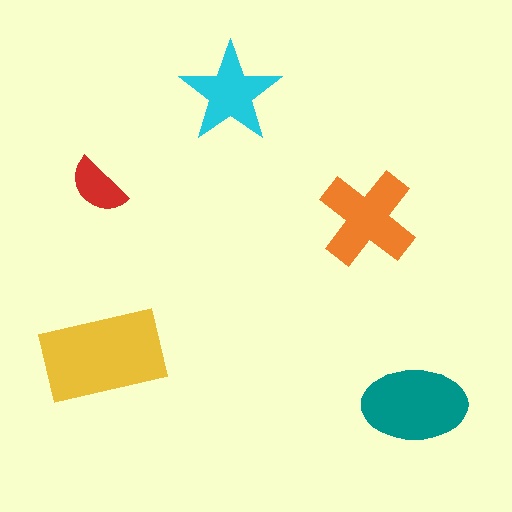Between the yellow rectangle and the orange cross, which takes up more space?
The yellow rectangle.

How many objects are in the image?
There are 5 objects in the image.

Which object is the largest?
The yellow rectangle.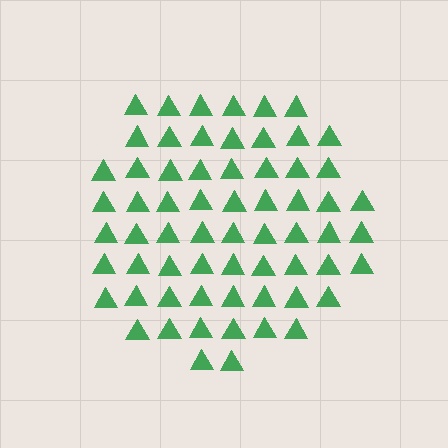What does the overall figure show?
The overall figure shows a circle.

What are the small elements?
The small elements are triangles.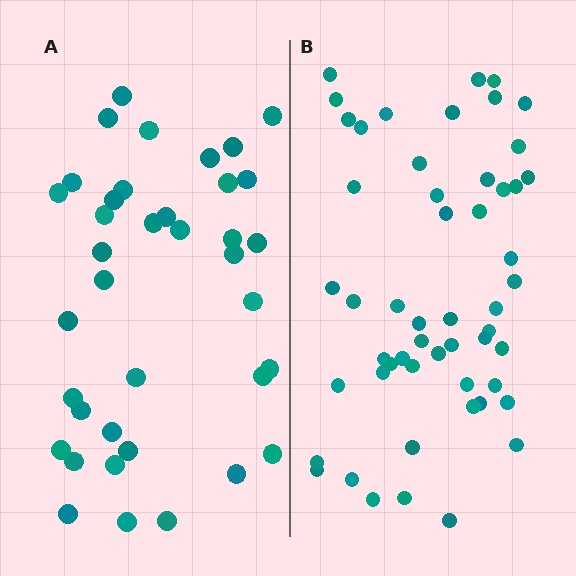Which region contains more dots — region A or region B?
Region B (the right region) has more dots.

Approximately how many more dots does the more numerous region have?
Region B has approximately 15 more dots than region A.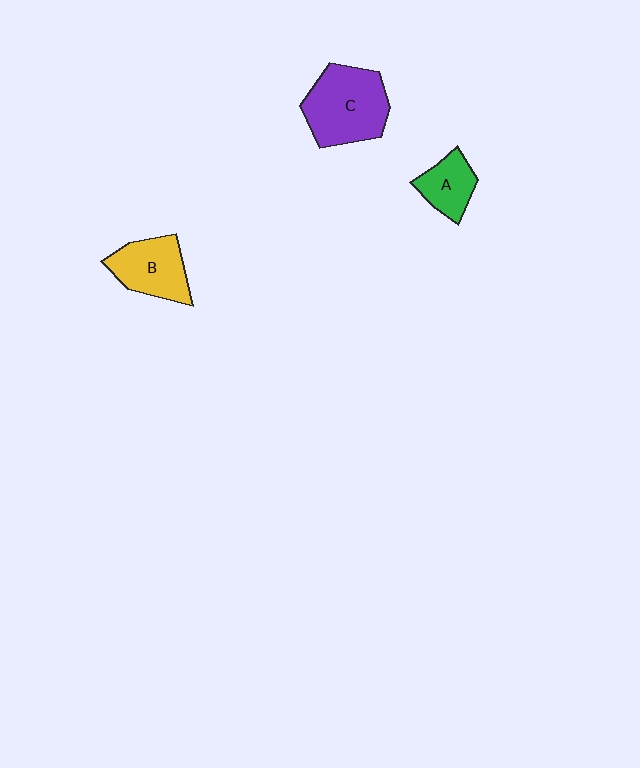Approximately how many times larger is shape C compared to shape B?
Approximately 1.4 times.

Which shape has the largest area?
Shape C (purple).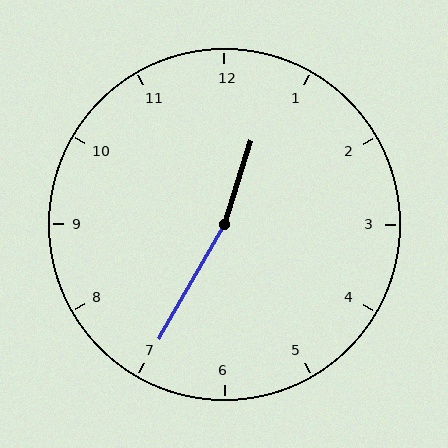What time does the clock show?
12:35.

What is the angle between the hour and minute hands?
Approximately 168 degrees.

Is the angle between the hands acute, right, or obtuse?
It is obtuse.